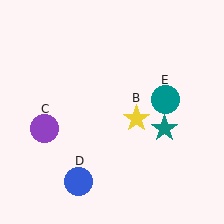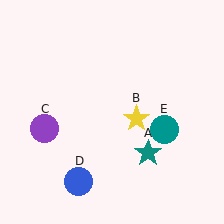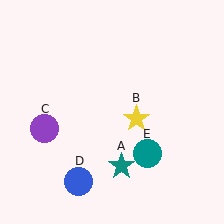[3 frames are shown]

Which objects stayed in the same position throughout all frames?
Yellow star (object B) and purple circle (object C) and blue circle (object D) remained stationary.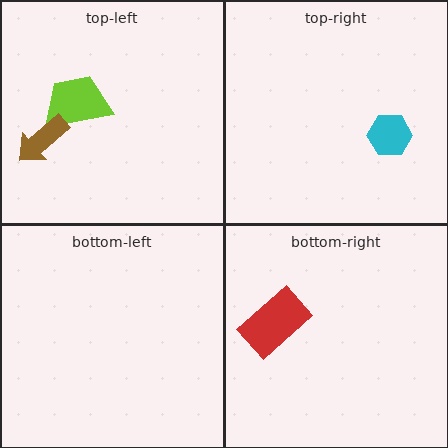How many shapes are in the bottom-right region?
1.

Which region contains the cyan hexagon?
The top-right region.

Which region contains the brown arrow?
The top-left region.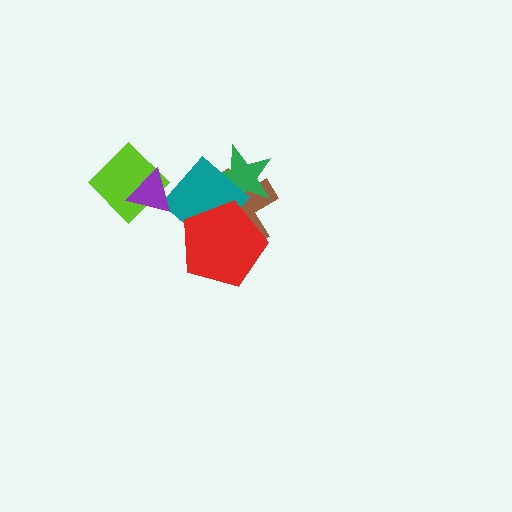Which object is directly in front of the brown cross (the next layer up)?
The green star is directly in front of the brown cross.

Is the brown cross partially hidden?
Yes, it is partially covered by another shape.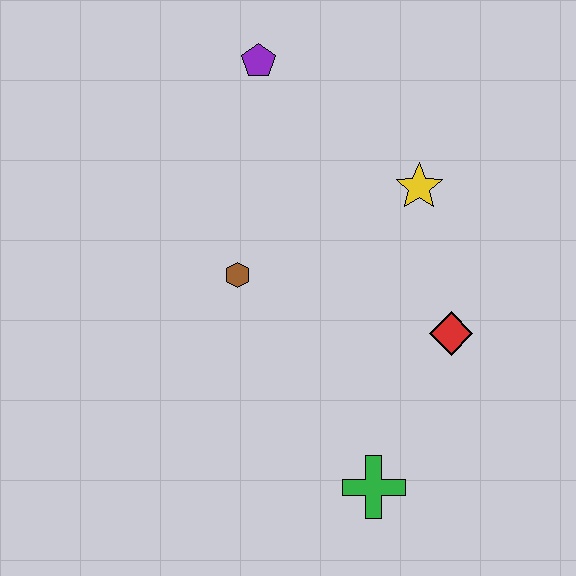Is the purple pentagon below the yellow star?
No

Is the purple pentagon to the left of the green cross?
Yes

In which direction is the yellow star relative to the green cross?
The yellow star is above the green cross.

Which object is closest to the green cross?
The red diamond is closest to the green cross.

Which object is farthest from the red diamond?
The purple pentagon is farthest from the red diamond.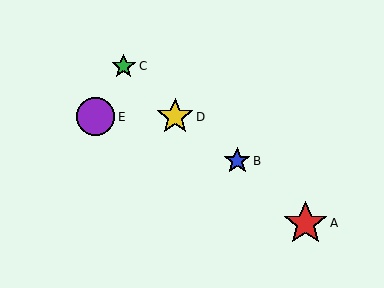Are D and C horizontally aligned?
No, D is at y≈117 and C is at y≈66.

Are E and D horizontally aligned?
Yes, both are at y≈117.